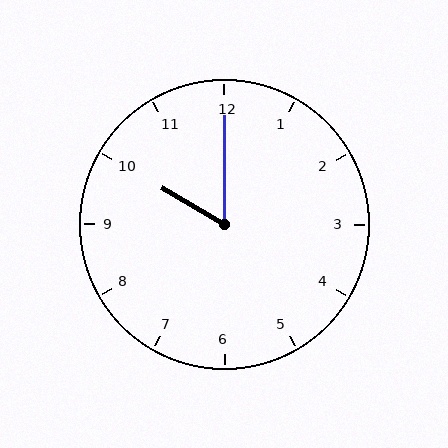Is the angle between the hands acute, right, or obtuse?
It is acute.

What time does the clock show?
10:00.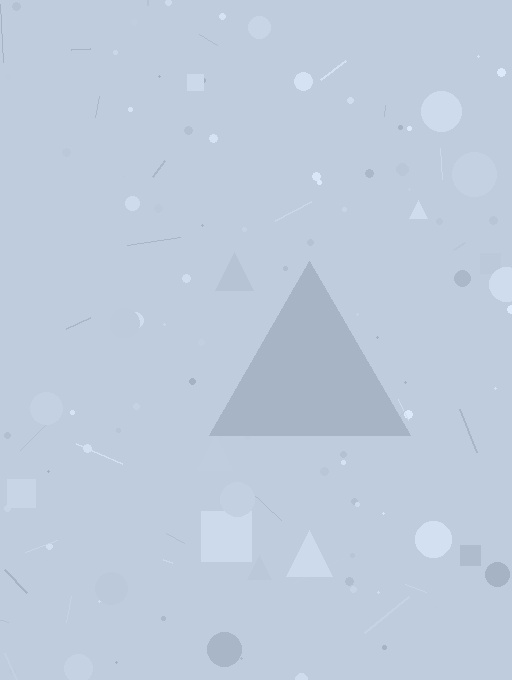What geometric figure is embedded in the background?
A triangle is embedded in the background.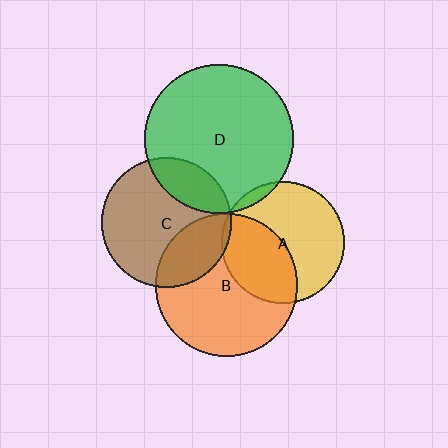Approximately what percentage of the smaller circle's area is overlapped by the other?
Approximately 5%.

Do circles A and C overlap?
Yes.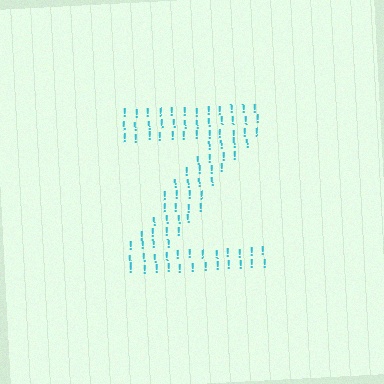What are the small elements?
The small elements are exclamation marks.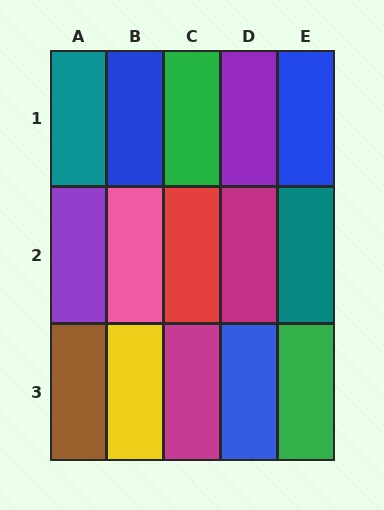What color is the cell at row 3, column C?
Magenta.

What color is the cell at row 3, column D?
Blue.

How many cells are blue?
3 cells are blue.